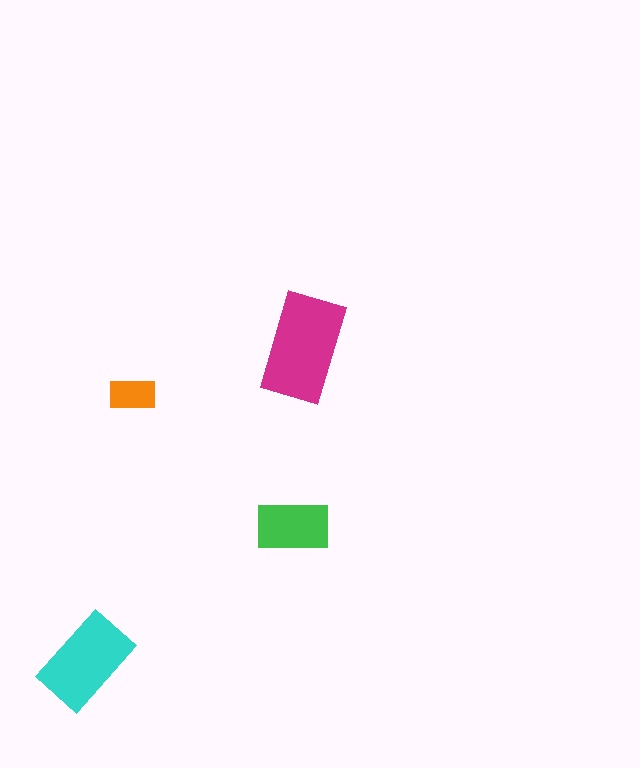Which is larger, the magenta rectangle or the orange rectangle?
The magenta one.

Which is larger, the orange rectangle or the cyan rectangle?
The cyan one.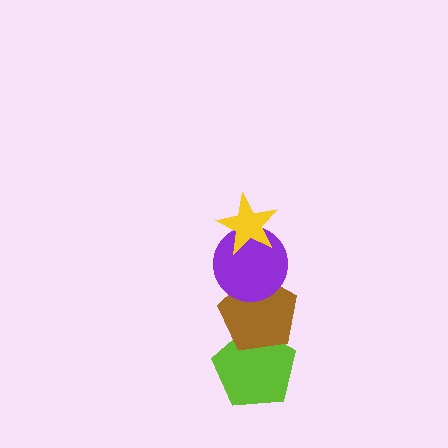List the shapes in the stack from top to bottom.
From top to bottom: the yellow star, the purple circle, the brown pentagon, the lime pentagon.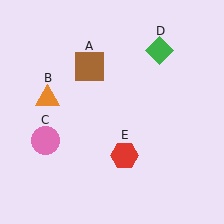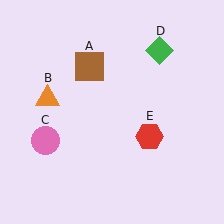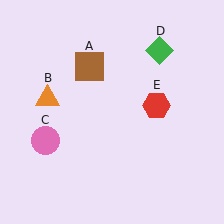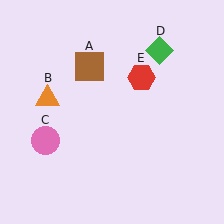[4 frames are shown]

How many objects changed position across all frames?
1 object changed position: red hexagon (object E).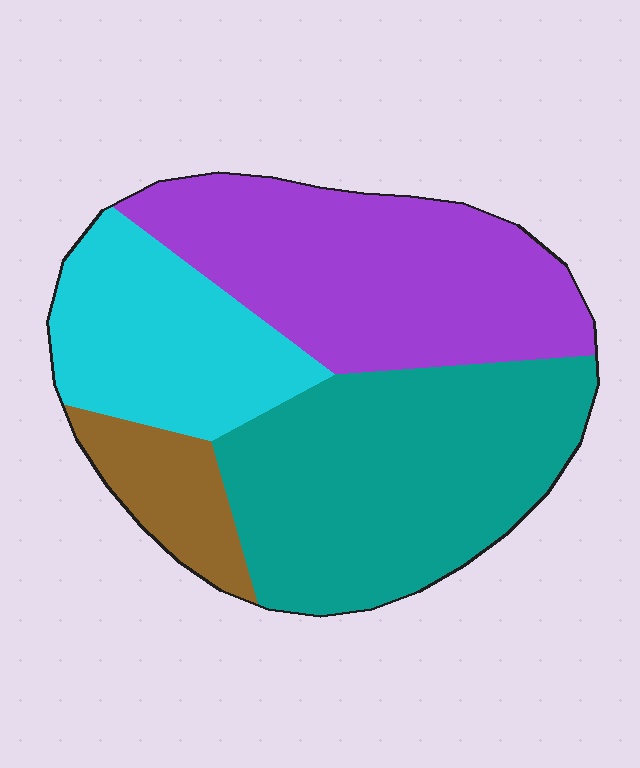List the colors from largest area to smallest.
From largest to smallest: teal, purple, cyan, brown.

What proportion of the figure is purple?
Purple takes up about one third (1/3) of the figure.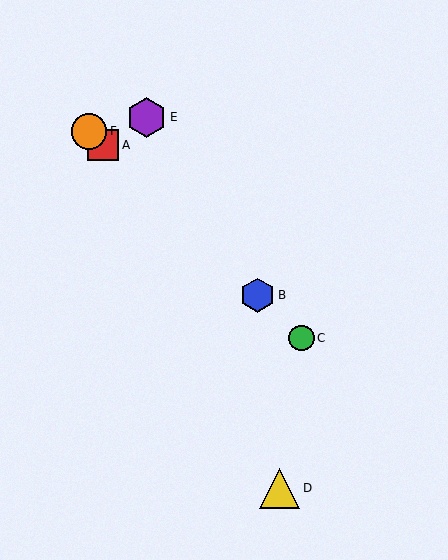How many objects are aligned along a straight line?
4 objects (A, B, C, F) are aligned along a straight line.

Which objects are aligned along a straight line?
Objects A, B, C, F are aligned along a straight line.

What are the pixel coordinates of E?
Object E is at (147, 117).